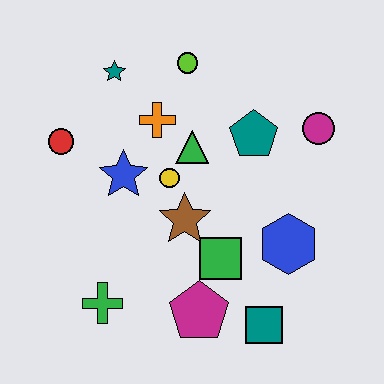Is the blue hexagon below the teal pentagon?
Yes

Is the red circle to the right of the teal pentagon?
No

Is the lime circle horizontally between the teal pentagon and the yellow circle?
Yes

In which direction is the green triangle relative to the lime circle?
The green triangle is below the lime circle.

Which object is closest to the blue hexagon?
The green square is closest to the blue hexagon.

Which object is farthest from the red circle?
The teal square is farthest from the red circle.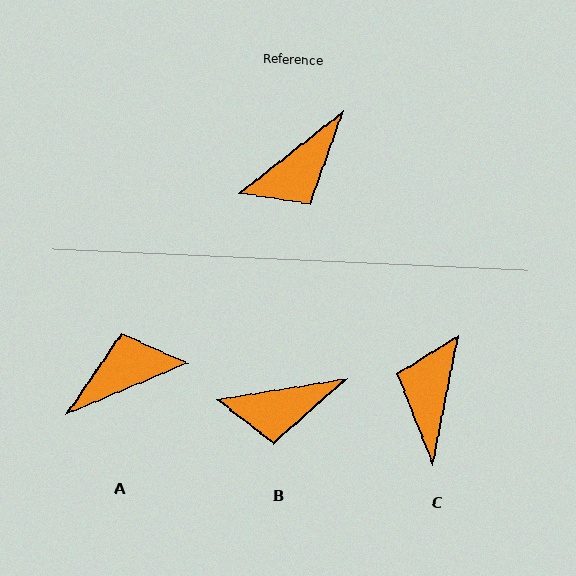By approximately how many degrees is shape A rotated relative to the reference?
Approximately 165 degrees counter-clockwise.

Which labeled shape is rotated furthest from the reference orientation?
A, about 165 degrees away.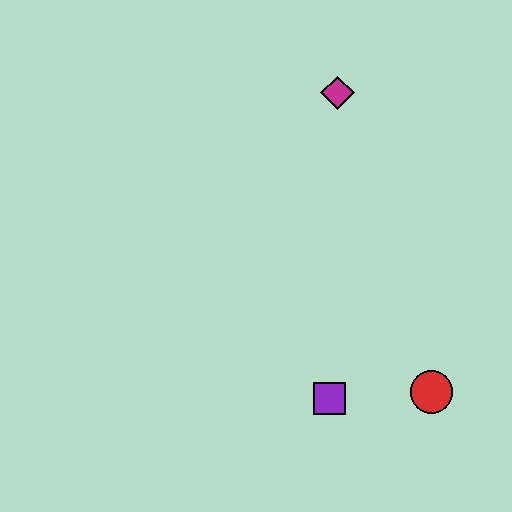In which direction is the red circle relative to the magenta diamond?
The red circle is below the magenta diamond.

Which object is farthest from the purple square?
The magenta diamond is farthest from the purple square.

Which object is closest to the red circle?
The purple square is closest to the red circle.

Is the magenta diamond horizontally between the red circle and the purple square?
Yes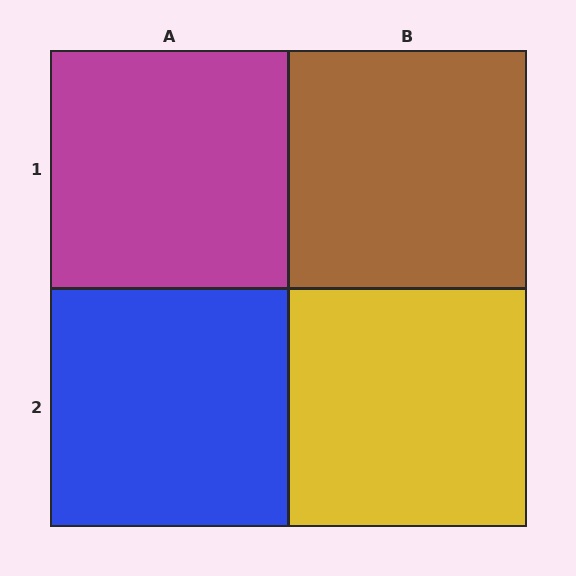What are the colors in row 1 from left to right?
Magenta, brown.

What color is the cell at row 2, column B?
Yellow.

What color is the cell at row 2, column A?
Blue.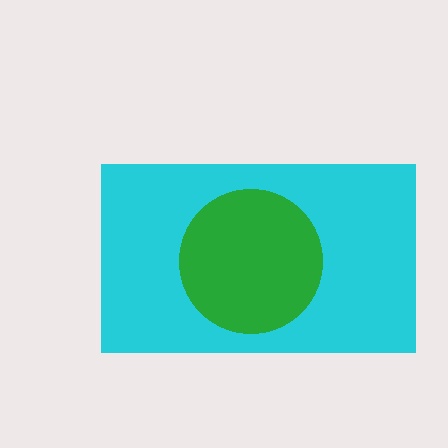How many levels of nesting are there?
2.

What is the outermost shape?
The cyan rectangle.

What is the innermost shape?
The green circle.